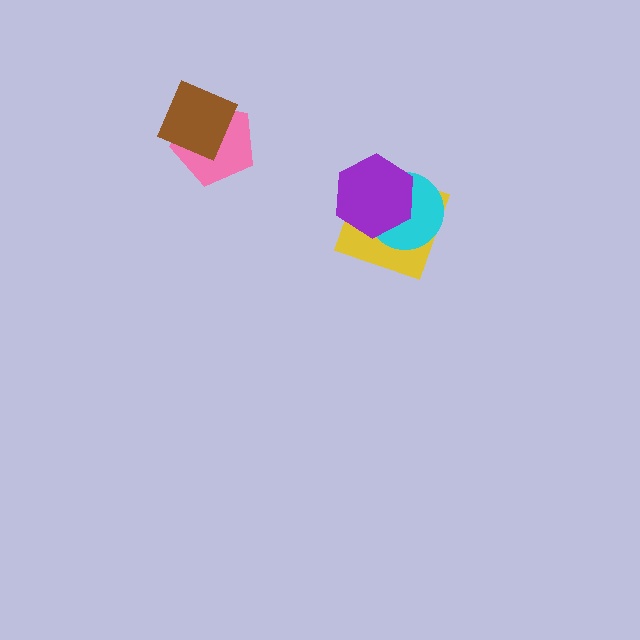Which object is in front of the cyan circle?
The purple hexagon is in front of the cyan circle.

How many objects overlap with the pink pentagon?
1 object overlaps with the pink pentagon.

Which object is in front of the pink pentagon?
The brown diamond is in front of the pink pentagon.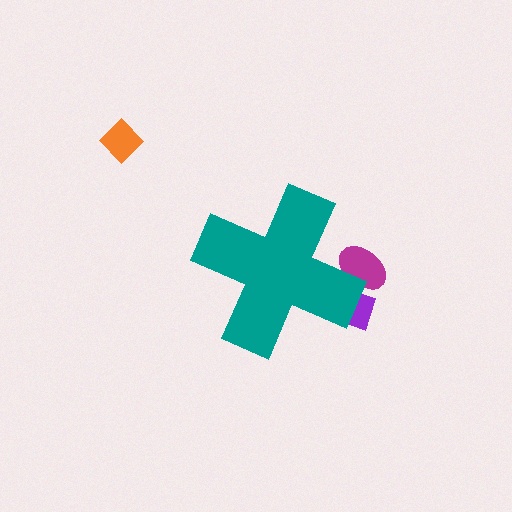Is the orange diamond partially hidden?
No, the orange diamond is fully visible.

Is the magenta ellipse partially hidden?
Yes, the magenta ellipse is partially hidden behind the teal cross.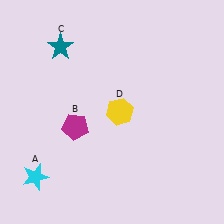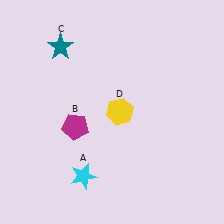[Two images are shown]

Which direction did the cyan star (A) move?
The cyan star (A) moved right.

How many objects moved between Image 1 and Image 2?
1 object moved between the two images.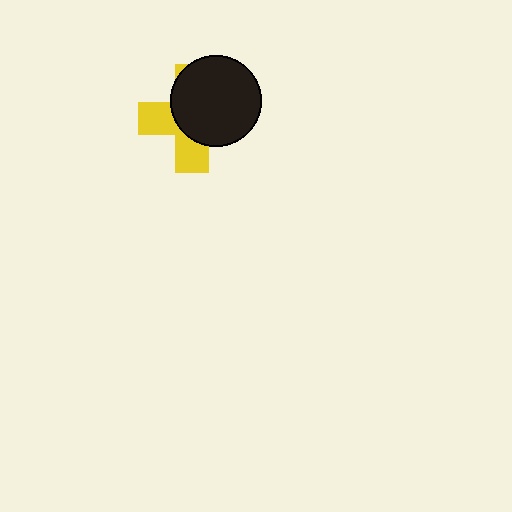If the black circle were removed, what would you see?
You would see the complete yellow cross.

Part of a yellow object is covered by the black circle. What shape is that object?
It is a cross.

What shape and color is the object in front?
The object in front is a black circle.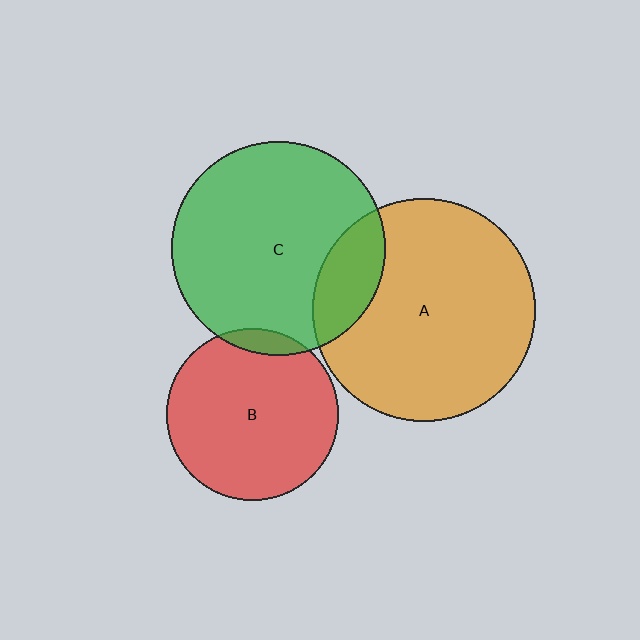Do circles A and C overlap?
Yes.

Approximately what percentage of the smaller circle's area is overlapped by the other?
Approximately 15%.